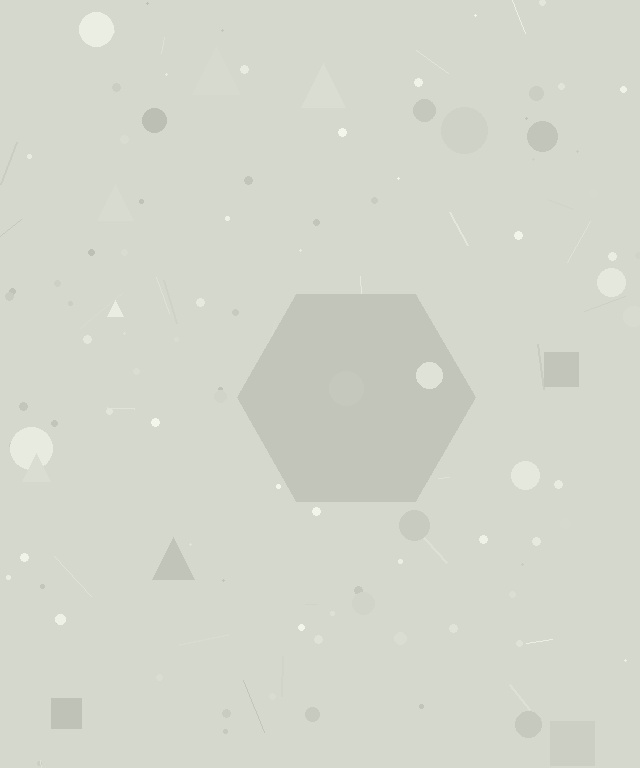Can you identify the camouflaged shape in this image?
The camouflaged shape is a hexagon.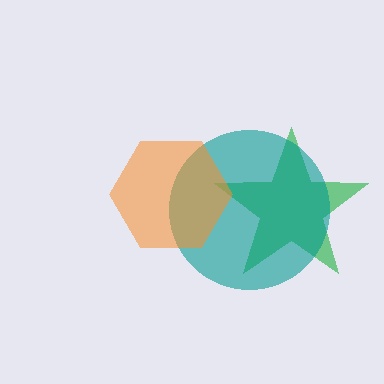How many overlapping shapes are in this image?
There are 3 overlapping shapes in the image.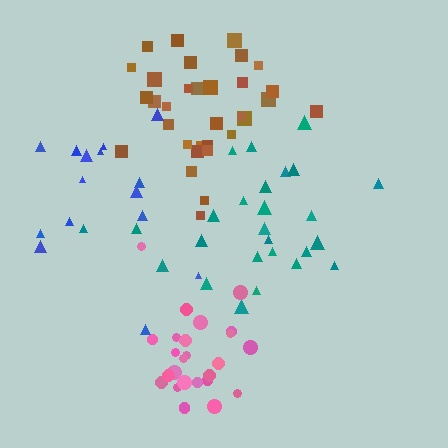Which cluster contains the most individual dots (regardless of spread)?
Brown (32).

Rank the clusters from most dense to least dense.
pink, brown, teal, blue.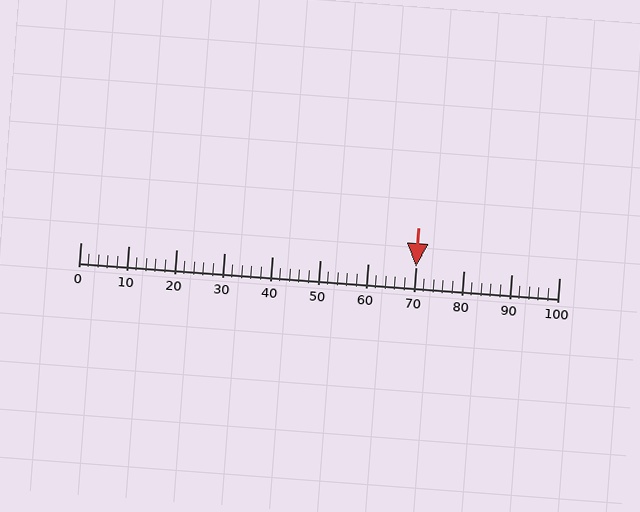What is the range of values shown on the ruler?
The ruler shows values from 0 to 100.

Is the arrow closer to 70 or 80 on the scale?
The arrow is closer to 70.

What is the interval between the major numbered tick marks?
The major tick marks are spaced 10 units apart.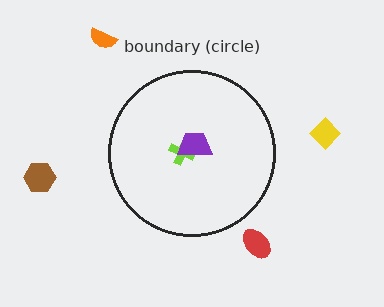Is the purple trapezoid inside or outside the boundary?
Inside.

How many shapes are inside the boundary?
2 inside, 4 outside.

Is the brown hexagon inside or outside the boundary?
Outside.